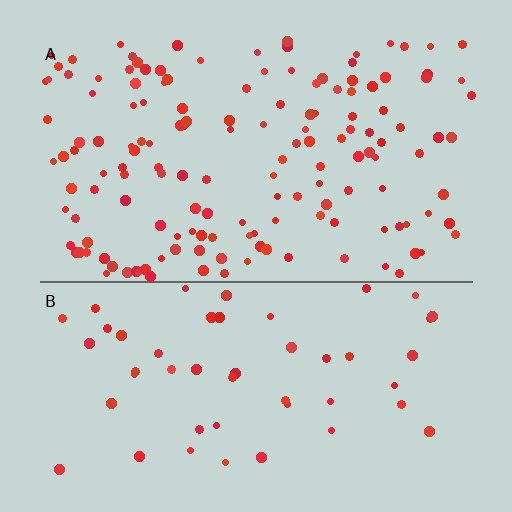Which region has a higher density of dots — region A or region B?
A (the top).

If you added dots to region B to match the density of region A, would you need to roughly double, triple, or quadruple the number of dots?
Approximately triple.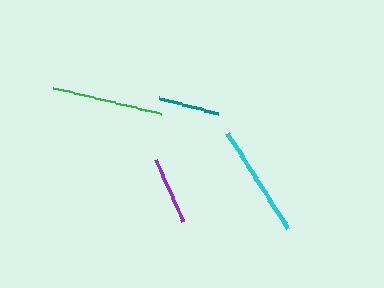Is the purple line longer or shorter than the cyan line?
The cyan line is longer than the purple line.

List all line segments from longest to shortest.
From longest to shortest: cyan, green, purple, teal.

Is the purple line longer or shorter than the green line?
The green line is longer than the purple line.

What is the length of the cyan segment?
The cyan segment is approximately 113 pixels long.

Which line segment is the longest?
The cyan line is the longest at approximately 113 pixels.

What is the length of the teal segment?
The teal segment is approximately 62 pixels long.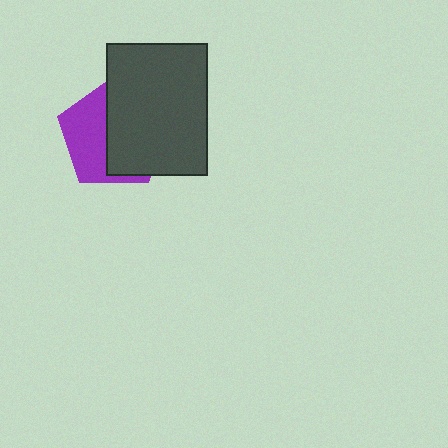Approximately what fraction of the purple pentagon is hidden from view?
Roughly 56% of the purple pentagon is hidden behind the dark gray rectangle.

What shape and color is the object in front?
The object in front is a dark gray rectangle.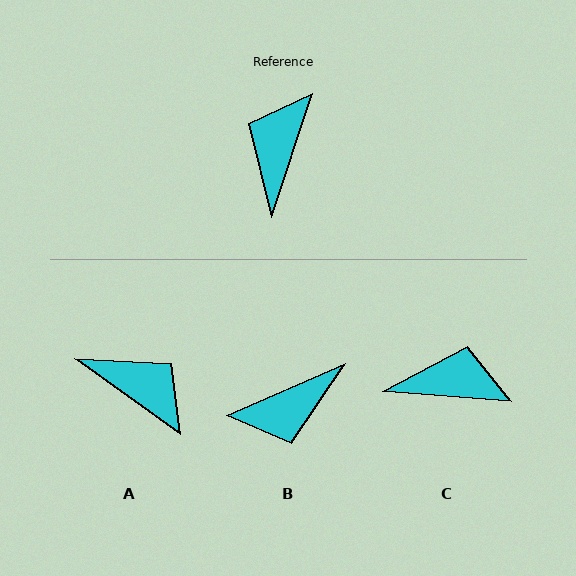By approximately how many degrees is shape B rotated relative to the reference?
Approximately 132 degrees counter-clockwise.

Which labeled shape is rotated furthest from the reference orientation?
B, about 132 degrees away.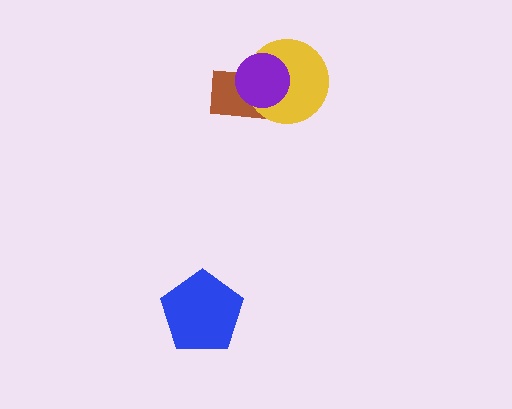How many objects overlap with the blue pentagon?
0 objects overlap with the blue pentagon.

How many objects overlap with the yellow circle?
2 objects overlap with the yellow circle.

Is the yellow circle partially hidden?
Yes, it is partially covered by another shape.